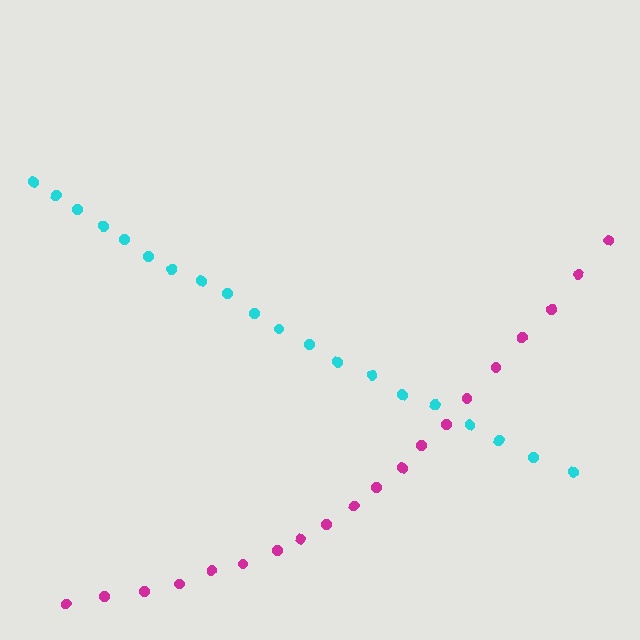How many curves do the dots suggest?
There are 2 distinct paths.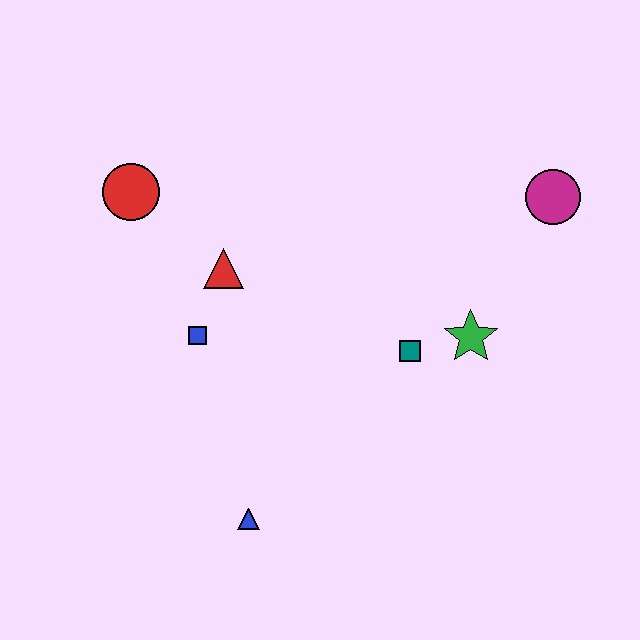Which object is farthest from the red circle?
The magenta circle is farthest from the red circle.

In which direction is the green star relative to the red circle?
The green star is to the right of the red circle.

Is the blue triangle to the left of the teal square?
Yes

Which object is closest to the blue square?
The red triangle is closest to the blue square.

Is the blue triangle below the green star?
Yes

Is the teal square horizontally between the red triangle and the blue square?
No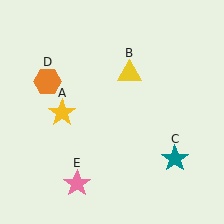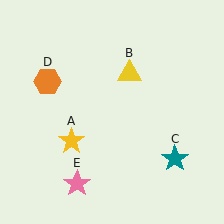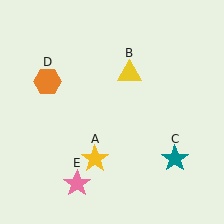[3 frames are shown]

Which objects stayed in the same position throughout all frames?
Yellow triangle (object B) and teal star (object C) and orange hexagon (object D) and pink star (object E) remained stationary.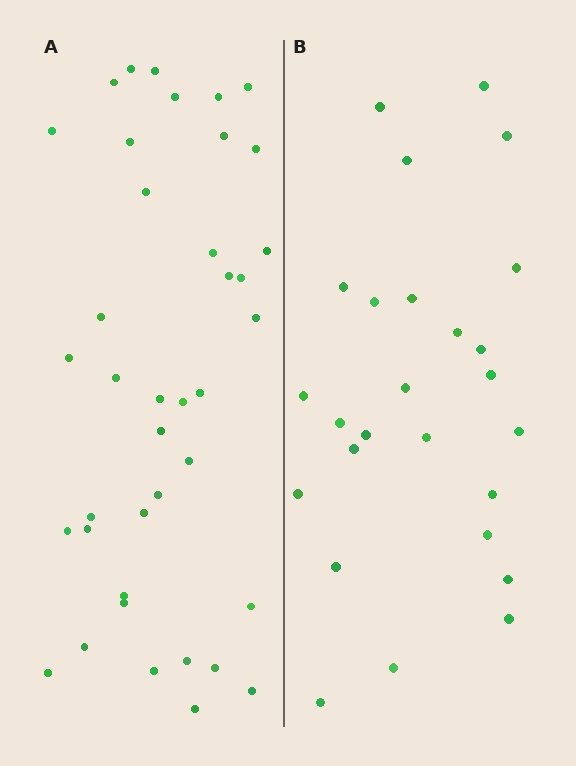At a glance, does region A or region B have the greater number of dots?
Region A (the left region) has more dots.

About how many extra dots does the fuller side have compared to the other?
Region A has approximately 15 more dots than region B.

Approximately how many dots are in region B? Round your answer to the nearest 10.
About 30 dots. (The exact count is 26, which rounds to 30.)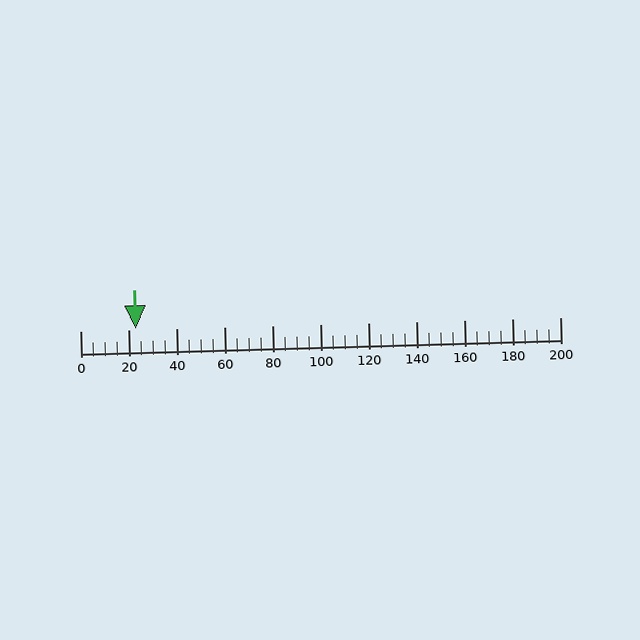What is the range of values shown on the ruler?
The ruler shows values from 0 to 200.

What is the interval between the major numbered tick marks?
The major tick marks are spaced 20 units apart.